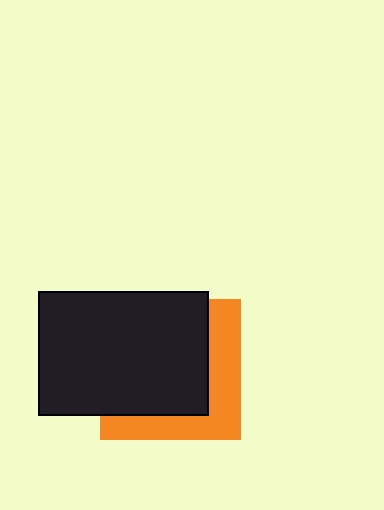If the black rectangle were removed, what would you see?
You would see the complete orange square.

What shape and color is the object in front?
The object in front is a black rectangle.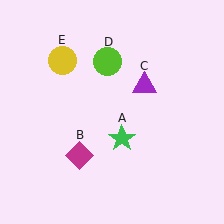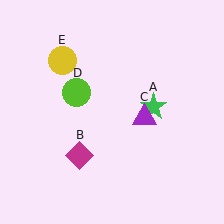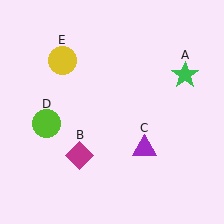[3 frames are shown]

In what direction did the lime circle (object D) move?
The lime circle (object D) moved down and to the left.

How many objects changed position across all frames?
3 objects changed position: green star (object A), purple triangle (object C), lime circle (object D).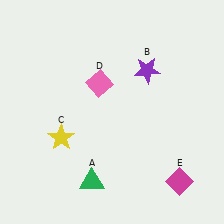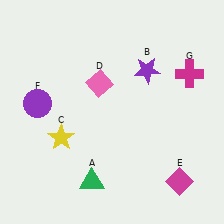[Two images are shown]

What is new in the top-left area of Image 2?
A purple circle (F) was added in the top-left area of Image 2.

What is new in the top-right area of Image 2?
A magenta cross (G) was added in the top-right area of Image 2.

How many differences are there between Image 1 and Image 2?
There are 2 differences between the two images.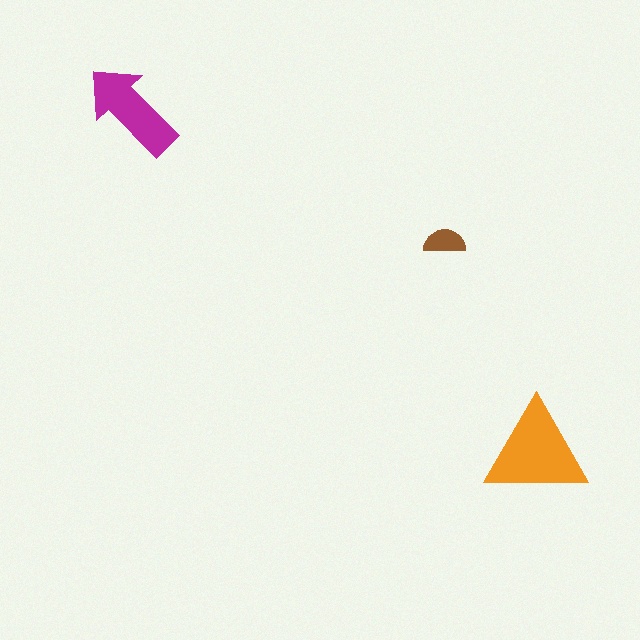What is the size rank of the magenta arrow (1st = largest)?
2nd.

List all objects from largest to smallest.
The orange triangle, the magenta arrow, the brown semicircle.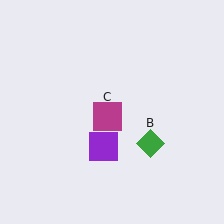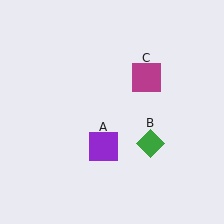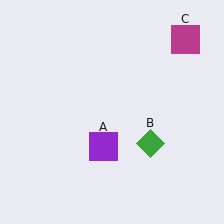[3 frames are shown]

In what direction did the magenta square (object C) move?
The magenta square (object C) moved up and to the right.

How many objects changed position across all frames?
1 object changed position: magenta square (object C).